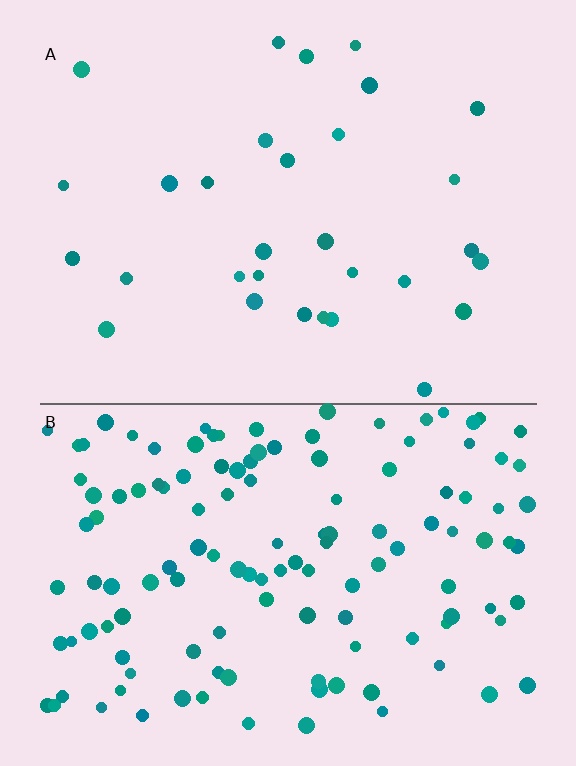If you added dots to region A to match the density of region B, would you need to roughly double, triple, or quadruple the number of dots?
Approximately quadruple.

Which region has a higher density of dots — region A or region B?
B (the bottom).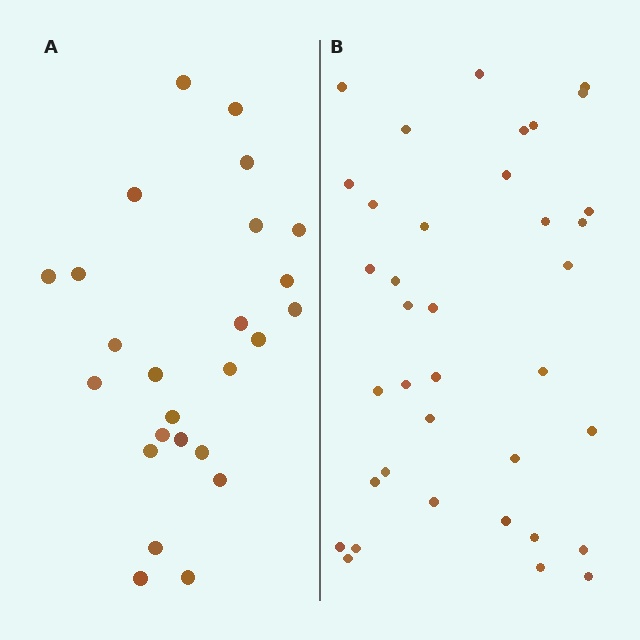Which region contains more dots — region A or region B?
Region B (the right region) has more dots.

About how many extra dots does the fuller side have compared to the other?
Region B has roughly 12 or so more dots than region A.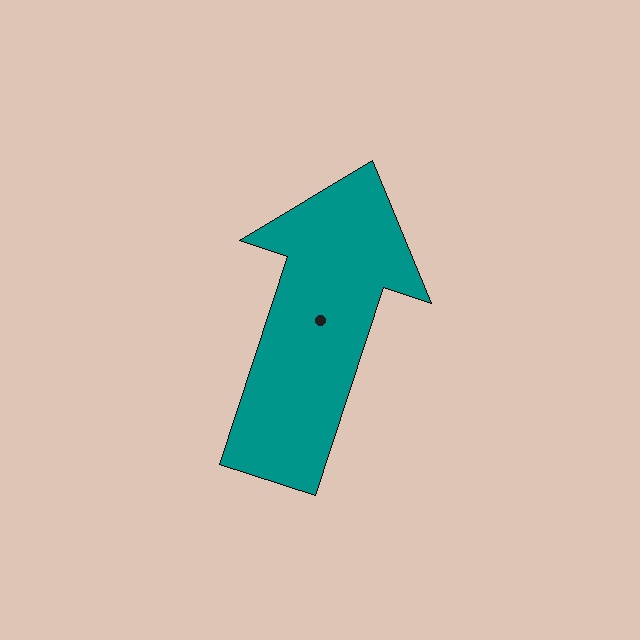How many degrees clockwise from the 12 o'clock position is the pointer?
Approximately 18 degrees.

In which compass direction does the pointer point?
North.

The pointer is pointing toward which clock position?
Roughly 1 o'clock.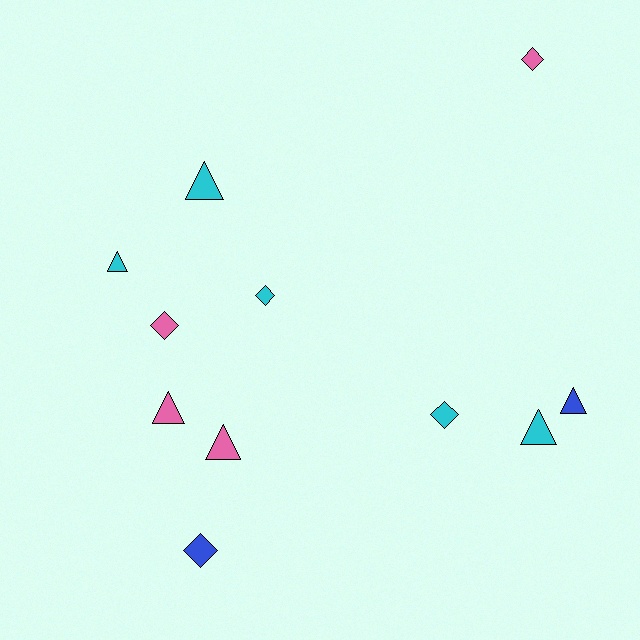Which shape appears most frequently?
Triangle, with 6 objects.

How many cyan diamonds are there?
There are 2 cyan diamonds.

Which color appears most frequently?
Cyan, with 5 objects.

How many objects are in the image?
There are 11 objects.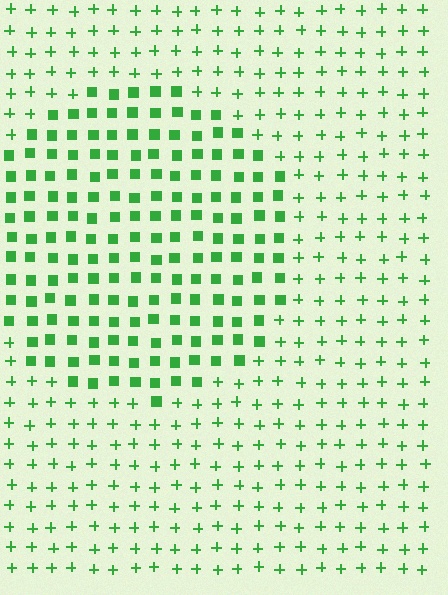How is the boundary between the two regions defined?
The boundary is defined by a change in element shape: squares inside vs. plus signs outside. All elements share the same color and spacing.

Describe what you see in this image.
The image is filled with small green elements arranged in a uniform grid. A circle-shaped region contains squares, while the surrounding area contains plus signs. The boundary is defined purely by the change in element shape.